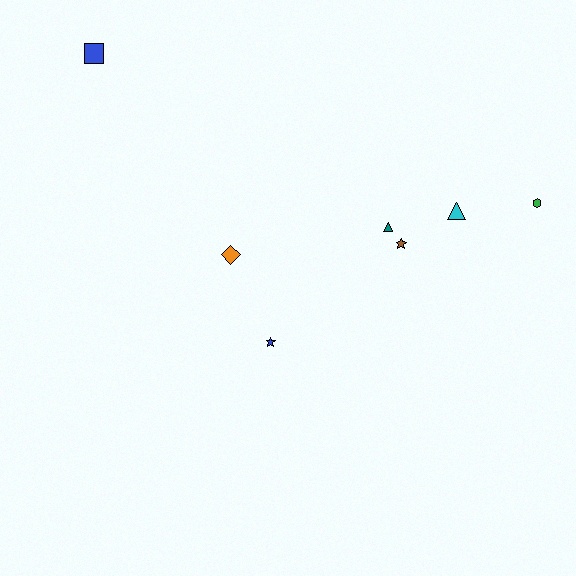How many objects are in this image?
There are 7 objects.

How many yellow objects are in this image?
There are no yellow objects.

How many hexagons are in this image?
There is 1 hexagon.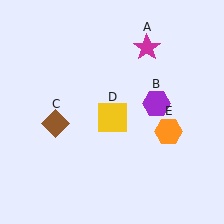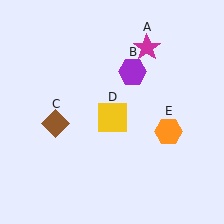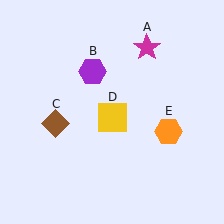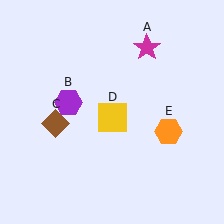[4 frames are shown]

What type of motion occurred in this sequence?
The purple hexagon (object B) rotated counterclockwise around the center of the scene.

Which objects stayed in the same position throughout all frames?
Magenta star (object A) and brown diamond (object C) and yellow square (object D) and orange hexagon (object E) remained stationary.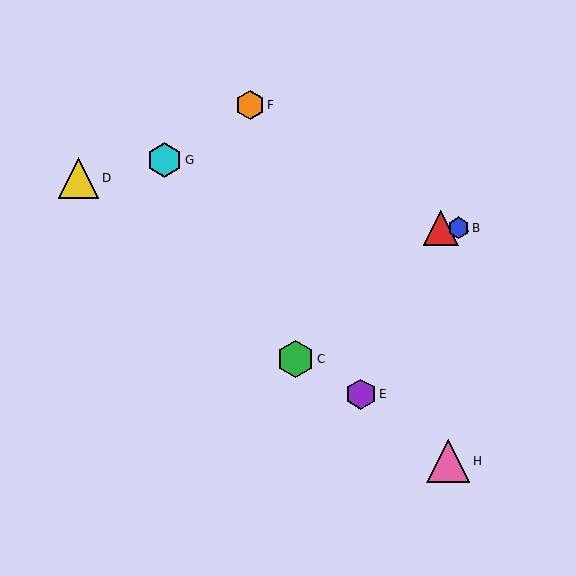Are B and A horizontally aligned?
Yes, both are at y≈228.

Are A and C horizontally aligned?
No, A is at y≈228 and C is at y≈359.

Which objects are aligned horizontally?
Objects A, B are aligned horizontally.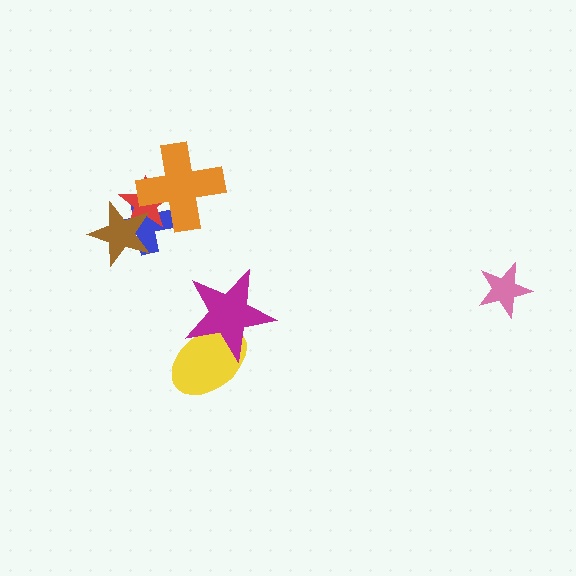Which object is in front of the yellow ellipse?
The magenta star is in front of the yellow ellipse.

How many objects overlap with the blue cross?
3 objects overlap with the blue cross.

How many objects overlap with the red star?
3 objects overlap with the red star.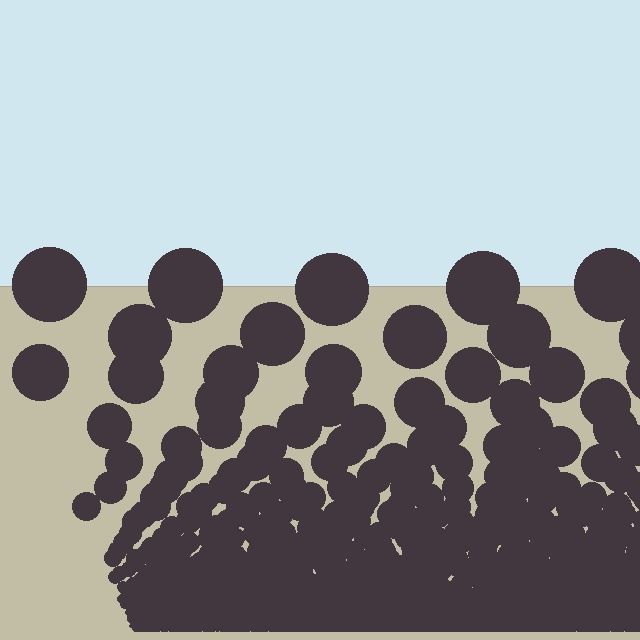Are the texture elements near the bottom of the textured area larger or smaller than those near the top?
Smaller. The gradient is inverted — elements near the bottom are smaller and denser.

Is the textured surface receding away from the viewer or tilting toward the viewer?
The surface appears to tilt toward the viewer. Texture elements get larger and sparser toward the top.